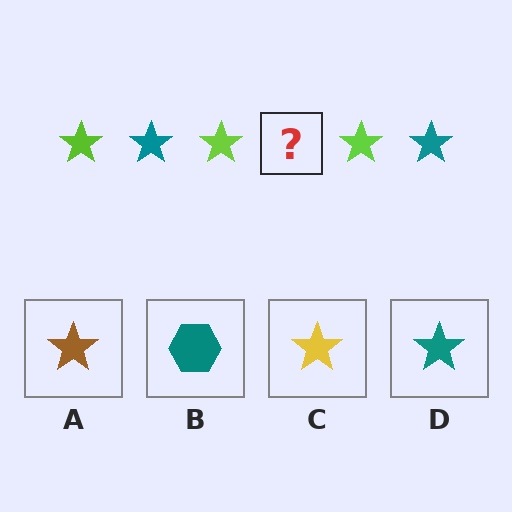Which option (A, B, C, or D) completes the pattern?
D.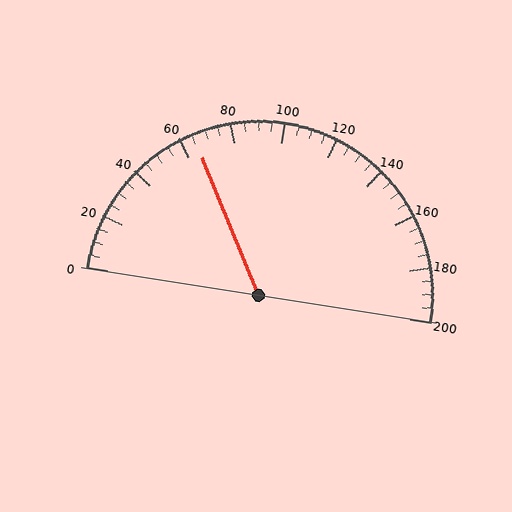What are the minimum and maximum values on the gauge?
The gauge ranges from 0 to 200.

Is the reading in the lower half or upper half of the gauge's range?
The reading is in the lower half of the range (0 to 200).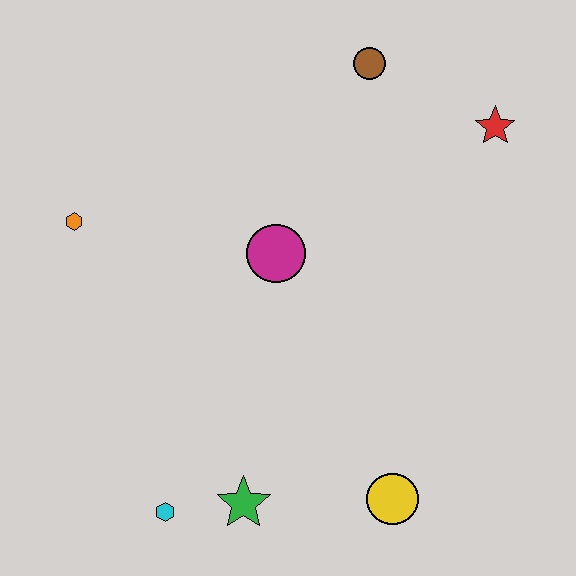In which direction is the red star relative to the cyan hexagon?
The red star is above the cyan hexagon.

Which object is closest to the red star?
The brown circle is closest to the red star.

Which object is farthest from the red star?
The cyan hexagon is farthest from the red star.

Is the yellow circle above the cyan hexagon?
Yes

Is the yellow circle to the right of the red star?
No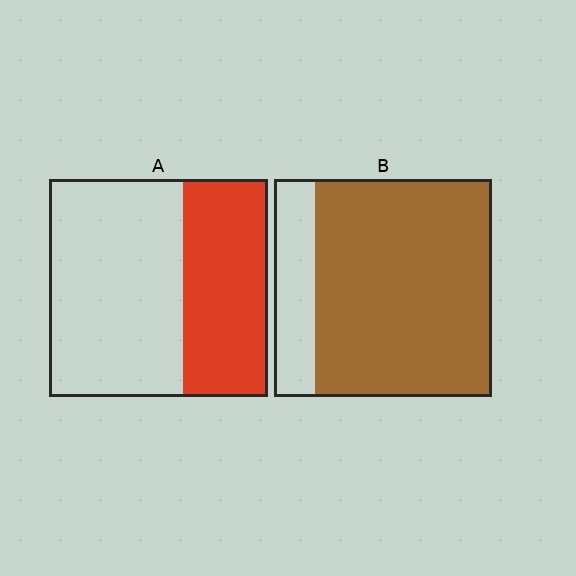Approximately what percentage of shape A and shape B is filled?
A is approximately 40% and B is approximately 80%.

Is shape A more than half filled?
No.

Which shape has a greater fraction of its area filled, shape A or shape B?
Shape B.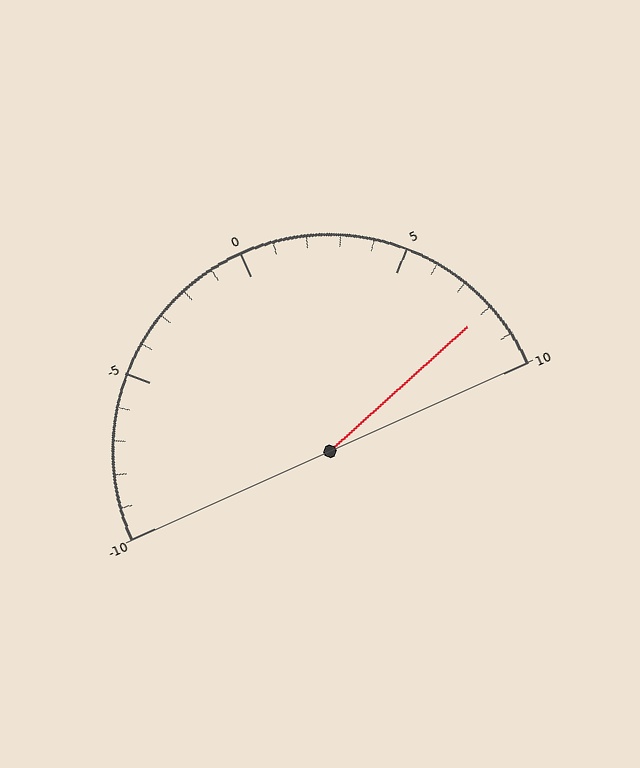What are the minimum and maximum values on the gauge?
The gauge ranges from -10 to 10.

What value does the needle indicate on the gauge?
The needle indicates approximately 8.